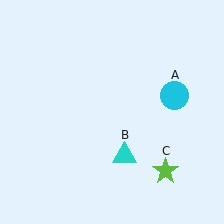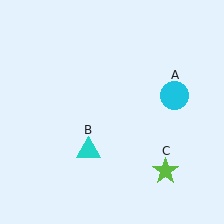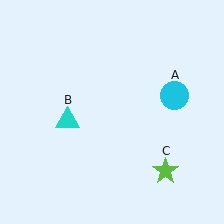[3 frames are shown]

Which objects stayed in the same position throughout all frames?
Cyan circle (object A) and lime star (object C) remained stationary.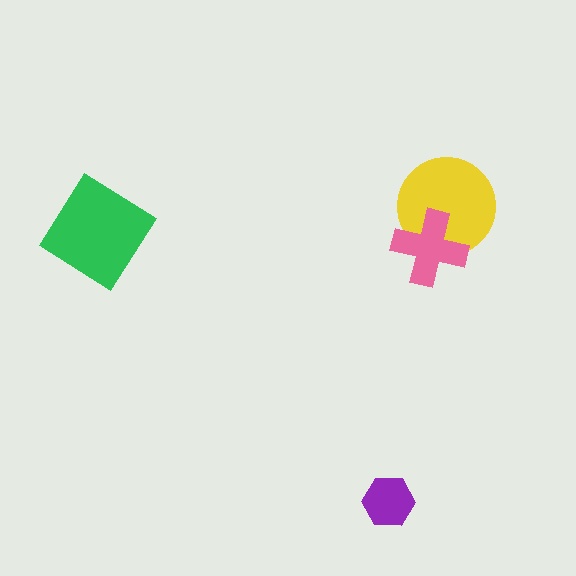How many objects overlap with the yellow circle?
1 object overlaps with the yellow circle.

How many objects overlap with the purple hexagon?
0 objects overlap with the purple hexagon.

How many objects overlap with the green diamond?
0 objects overlap with the green diamond.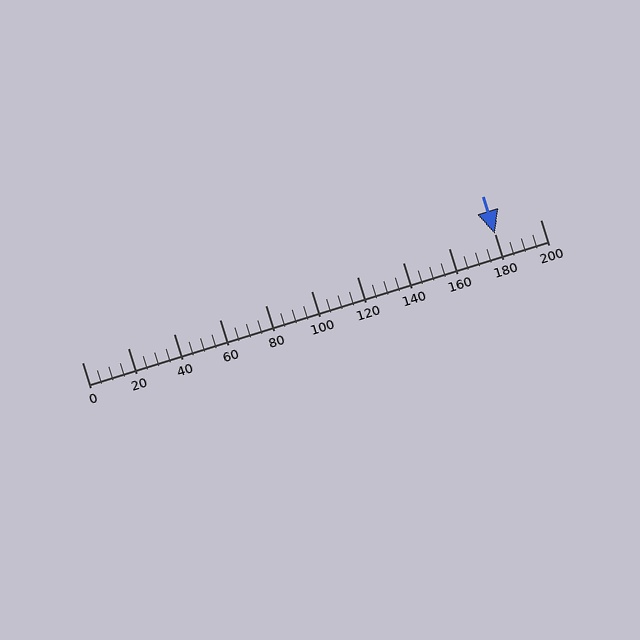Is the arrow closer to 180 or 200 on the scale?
The arrow is closer to 180.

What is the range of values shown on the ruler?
The ruler shows values from 0 to 200.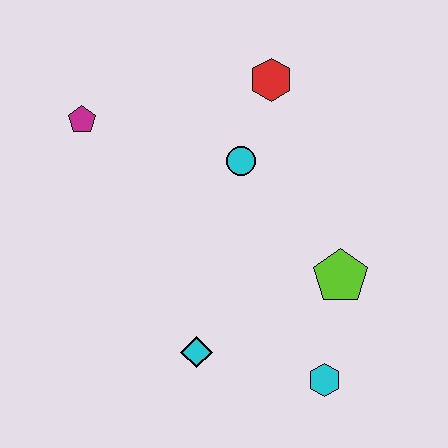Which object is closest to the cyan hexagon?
The lime pentagon is closest to the cyan hexagon.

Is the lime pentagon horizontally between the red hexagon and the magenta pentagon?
No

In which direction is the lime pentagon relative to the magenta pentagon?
The lime pentagon is to the right of the magenta pentagon.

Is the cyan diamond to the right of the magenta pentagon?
Yes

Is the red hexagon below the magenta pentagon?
No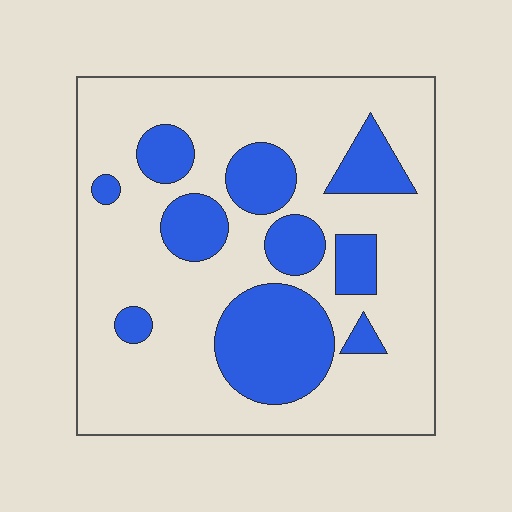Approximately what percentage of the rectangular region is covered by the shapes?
Approximately 25%.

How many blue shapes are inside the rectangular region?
10.